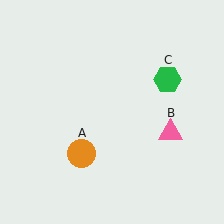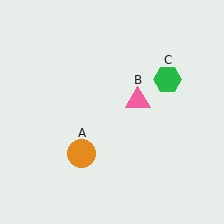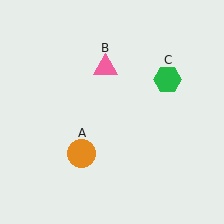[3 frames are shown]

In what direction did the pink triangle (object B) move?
The pink triangle (object B) moved up and to the left.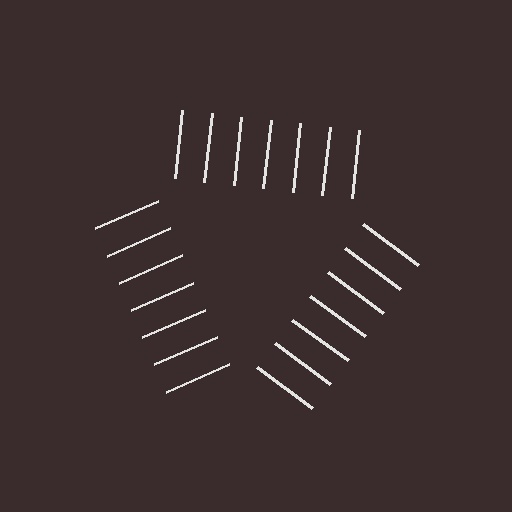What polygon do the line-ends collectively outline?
An illusory triangle — the line segments terminate on its edges but no continuous stroke is drawn.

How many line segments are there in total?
21 — 7 along each of the 3 edges.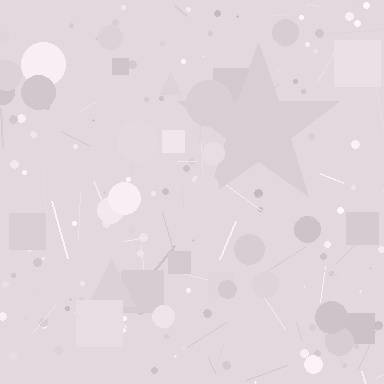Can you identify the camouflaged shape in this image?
The camouflaged shape is a star.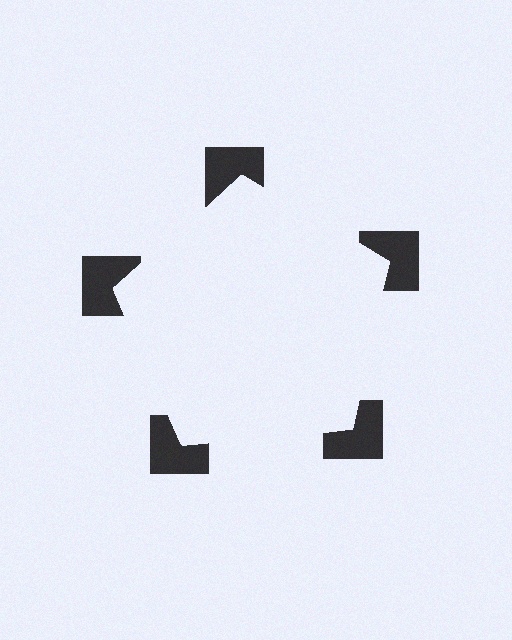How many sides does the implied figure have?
5 sides.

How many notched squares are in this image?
There are 5 — one at each vertex of the illusory pentagon.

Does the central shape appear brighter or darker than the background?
It typically appears slightly brighter than the background, even though no actual brightness change is drawn.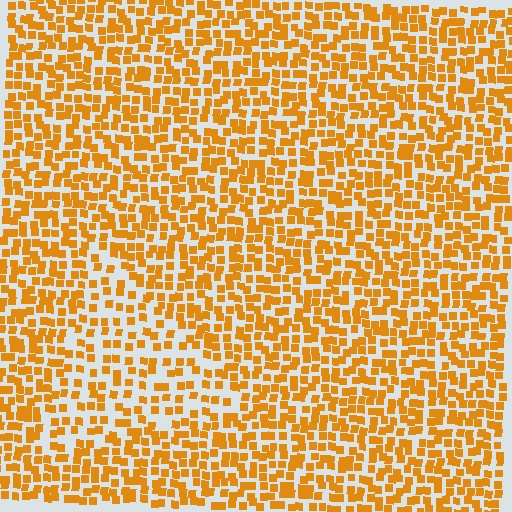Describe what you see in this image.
The image contains small orange elements arranged at two different densities. A triangle-shaped region is visible where the elements are less densely packed than the surrounding area.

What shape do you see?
I see a triangle.